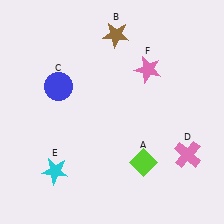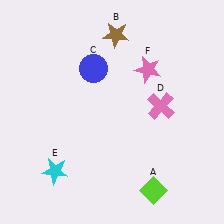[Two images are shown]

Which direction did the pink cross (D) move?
The pink cross (D) moved up.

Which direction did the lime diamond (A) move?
The lime diamond (A) moved down.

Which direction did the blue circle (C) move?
The blue circle (C) moved right.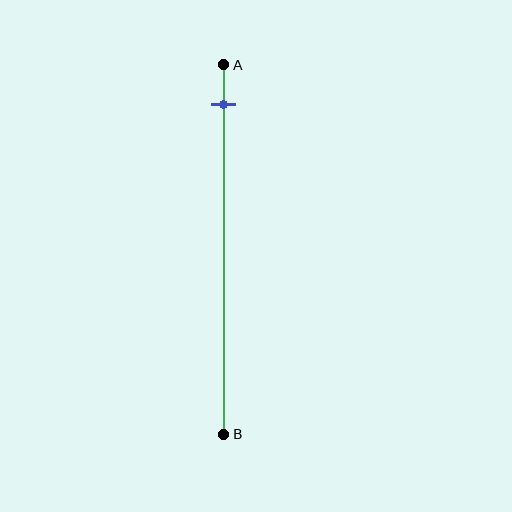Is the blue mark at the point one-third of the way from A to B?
No, the mark is at about 10% from A, not at the 33% one-third point.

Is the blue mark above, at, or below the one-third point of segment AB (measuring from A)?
The blue mark is above the one-third point of segment AB.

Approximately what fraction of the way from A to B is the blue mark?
The blue mark is approximately 10% of the way from A to B.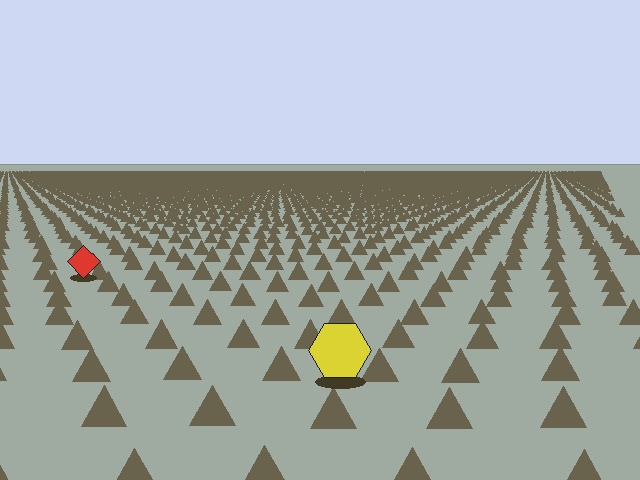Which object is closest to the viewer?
The yellow hexagon is closest. The texture marks near it are larger and more spread out.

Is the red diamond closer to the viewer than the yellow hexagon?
No. The yellow hexagon is closer — you can tell from the texture gradient: the ground texture is coarser near it.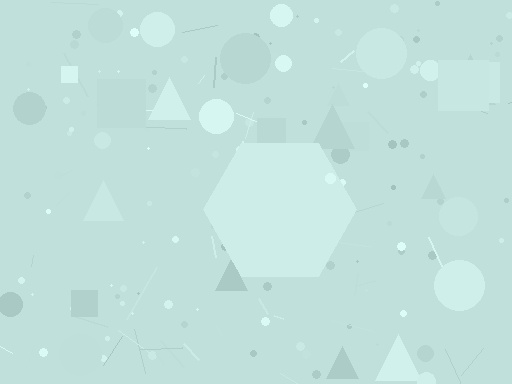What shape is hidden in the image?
A hexagon is hidden in the image.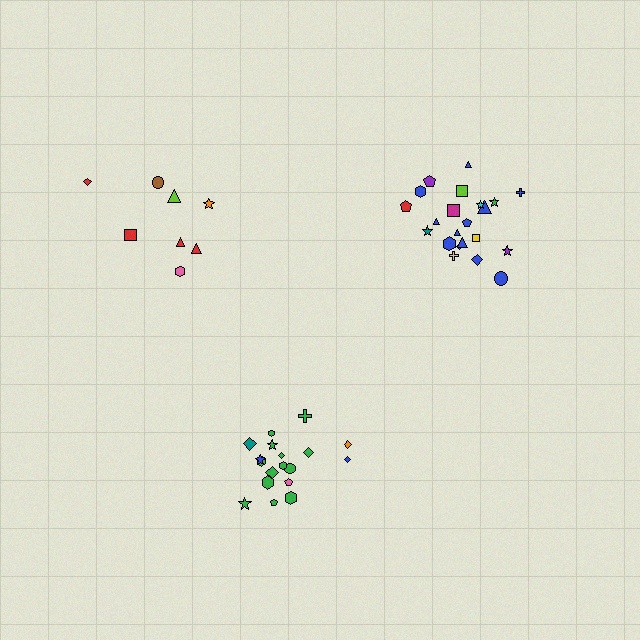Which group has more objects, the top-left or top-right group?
The top-right group.